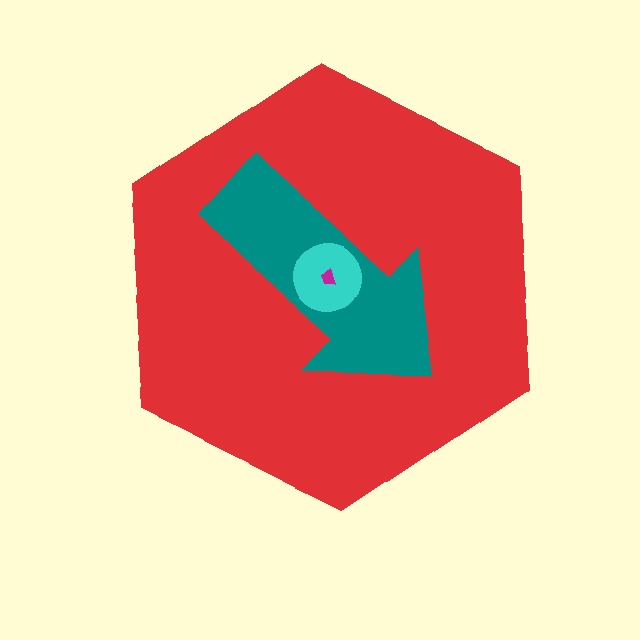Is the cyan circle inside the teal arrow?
Yes.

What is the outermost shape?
The red hexagon.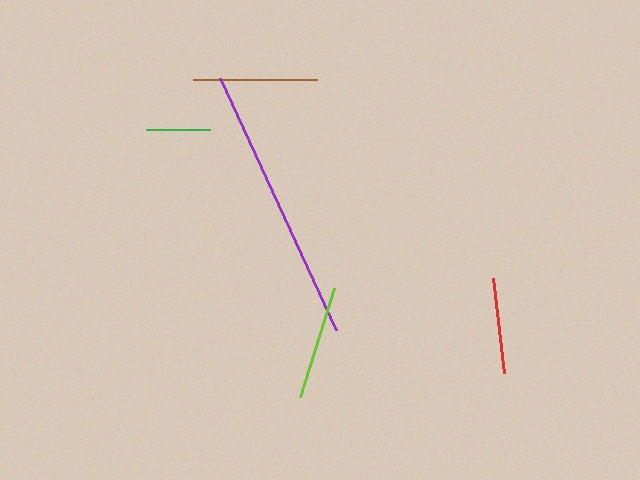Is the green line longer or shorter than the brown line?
The brown line is longer than the green line.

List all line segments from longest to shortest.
From longest to shortest: purple, brown, lime, red, green.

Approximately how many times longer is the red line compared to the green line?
The red line is approximately 1.5 times the length of the green line.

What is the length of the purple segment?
The purple segment is approximately 278 pixels long.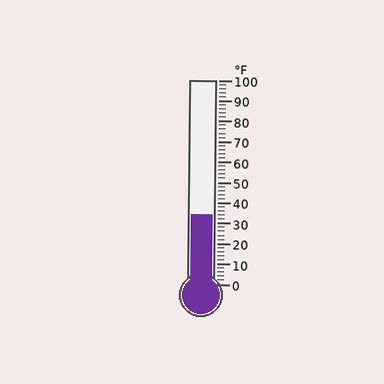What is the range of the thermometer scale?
The thermometer scale ranges from 0°F to 100°F.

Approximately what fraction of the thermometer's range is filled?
The thermometer is filled to approximately 35% of its range.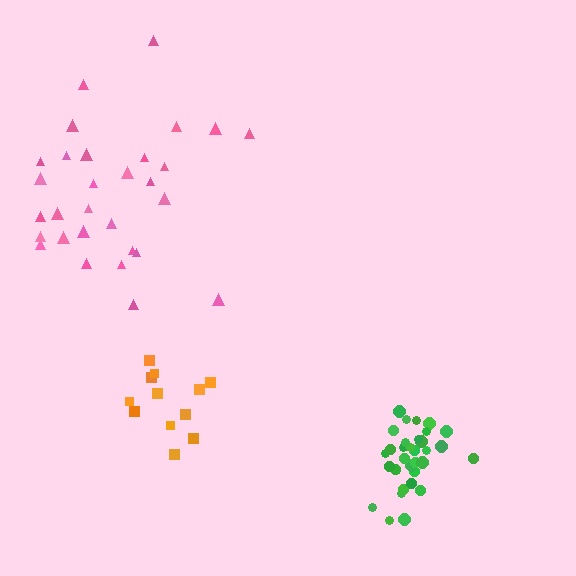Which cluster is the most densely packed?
Green.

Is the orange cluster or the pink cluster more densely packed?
Orange.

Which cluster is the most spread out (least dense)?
Pink.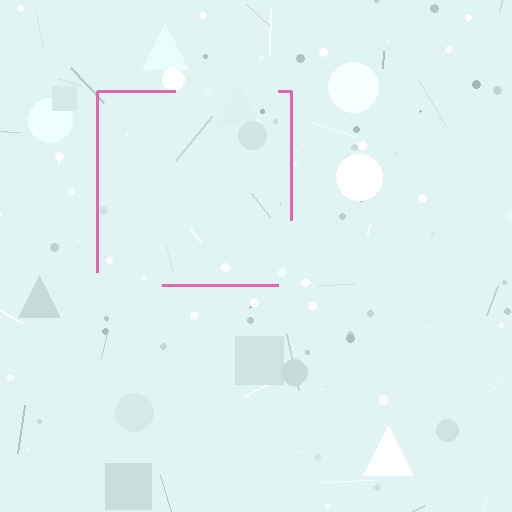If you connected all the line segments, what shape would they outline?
They would outline a square.